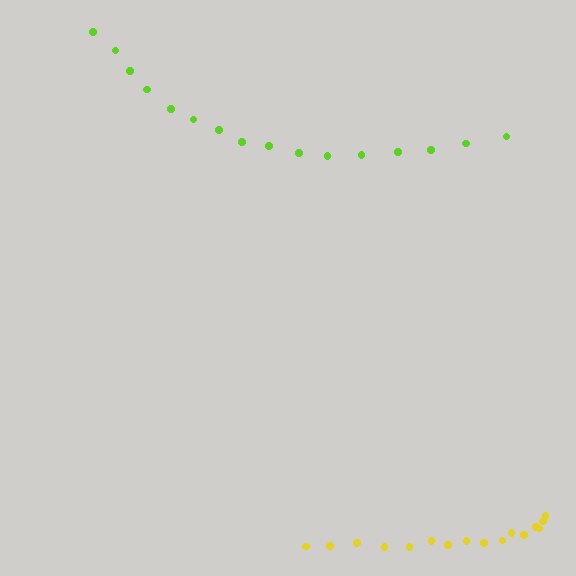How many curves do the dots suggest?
There are 2 distinct paths.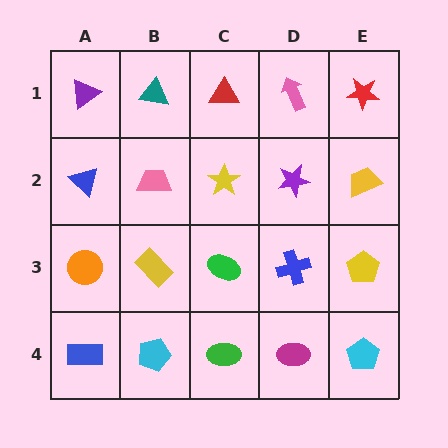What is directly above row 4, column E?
A yellow pentagon.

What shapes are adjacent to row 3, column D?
A purple star (row 2, column D), a magenta ellipse (row 4, column D), a green ellipse (row 3, column C), a yellow pentagon (row 3, column E).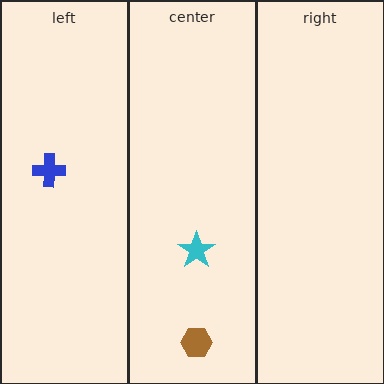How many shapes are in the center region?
2.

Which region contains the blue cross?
The left region.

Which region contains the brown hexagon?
The center region.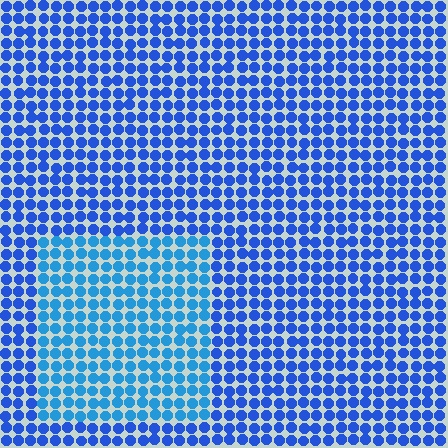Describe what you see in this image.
The image is filled with small blue elements in a uniform arrangement. A rectangle-shaped region is visible where the elements are tinted to a slightly different hue, forming a subtle color boundary.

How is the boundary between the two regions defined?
The boundary is defined purely by a slight shift in hue (about 23 degrees). Spacing, size, and orientation are identical on both sides.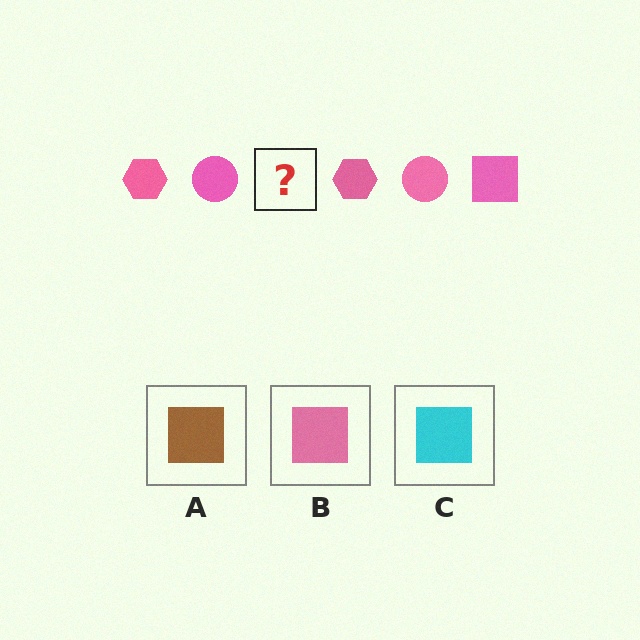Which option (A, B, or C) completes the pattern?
B.